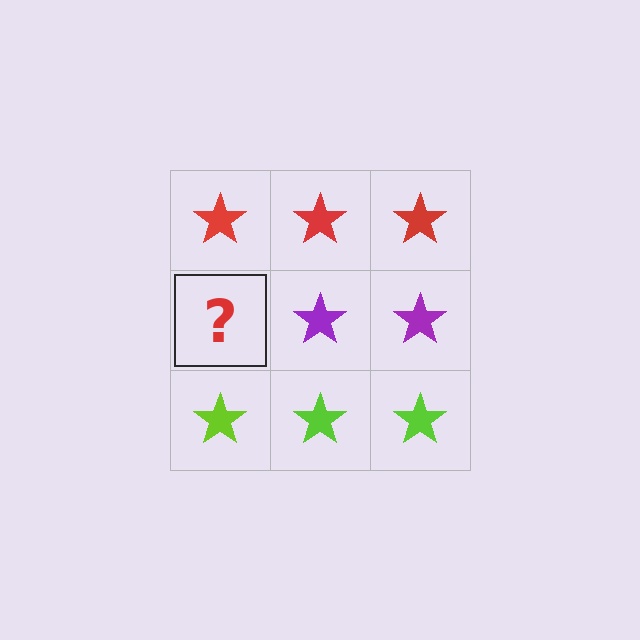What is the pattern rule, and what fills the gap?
The rule is that each row has a consistent color. The gap should be filled with a purple star.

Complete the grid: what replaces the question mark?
The question mark should be replaced with a purple star.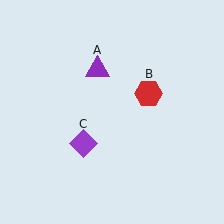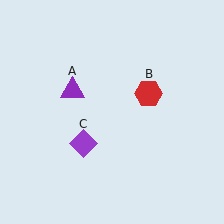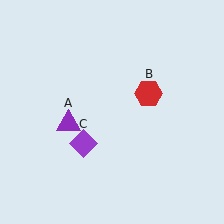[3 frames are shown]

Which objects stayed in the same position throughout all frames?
Red hexagon (object B) and purple diamond (object C) remained stationary.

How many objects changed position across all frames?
1 object changed position: purple triangle (object A).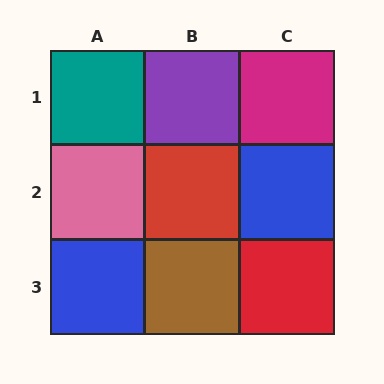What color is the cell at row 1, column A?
Teal.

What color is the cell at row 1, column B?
Purple.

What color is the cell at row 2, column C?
Blue.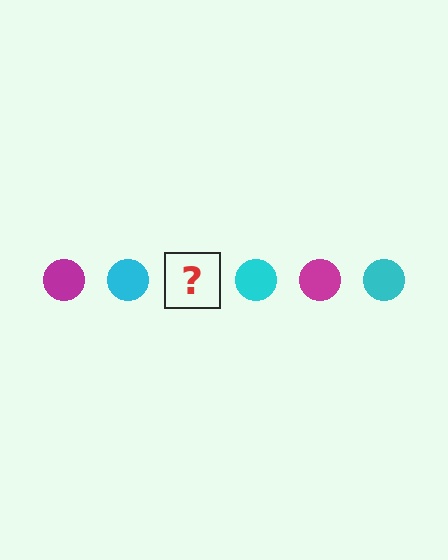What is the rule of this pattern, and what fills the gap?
The rule is that the pattern cycles through magenta, cyan circles. The gap should be filled with a magenta circle.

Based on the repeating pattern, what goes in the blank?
The blank should be a magenta circle.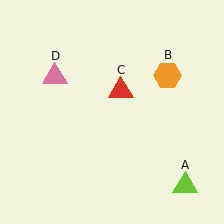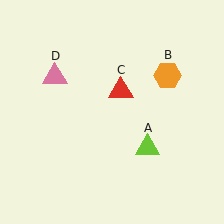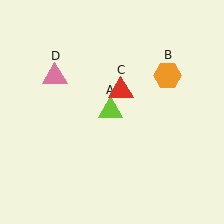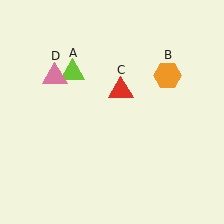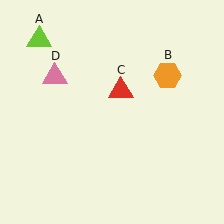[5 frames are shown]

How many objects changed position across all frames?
1 object changed position: lime triangle (object A).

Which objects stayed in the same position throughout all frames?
Orange hexagon (object B) and red triangle (object C) and pink triangle (object D) remained stationary.